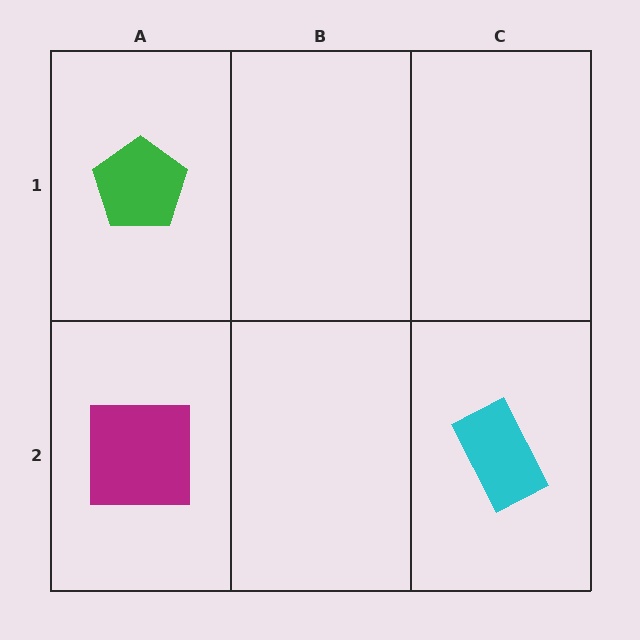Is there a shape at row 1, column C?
No, that cell is empty.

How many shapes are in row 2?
2 shapes.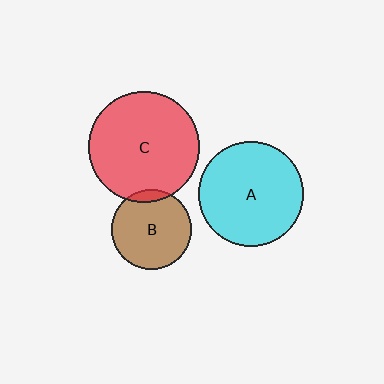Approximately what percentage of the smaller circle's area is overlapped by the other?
Approximately 10%.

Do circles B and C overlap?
Yes.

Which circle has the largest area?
Circle C (red).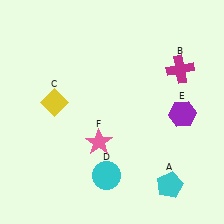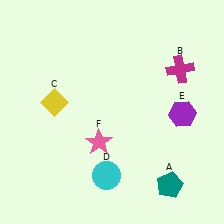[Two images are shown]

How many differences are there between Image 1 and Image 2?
There is 1 difference between the two images.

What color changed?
The pentagon (A) changed from cyan in Image 1 to teal in Image 2.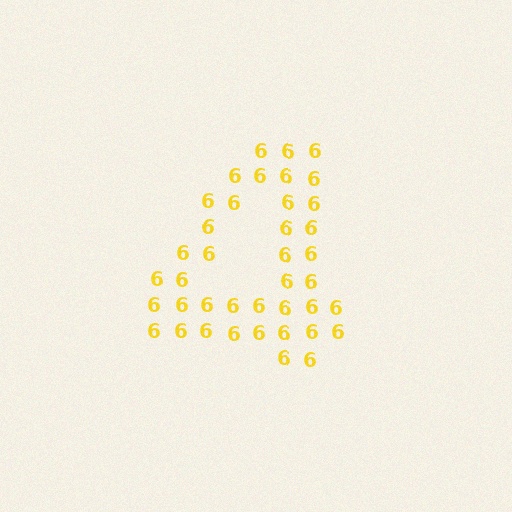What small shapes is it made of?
It is made of small digit 6's.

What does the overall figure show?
The overall figure shows the digit 4.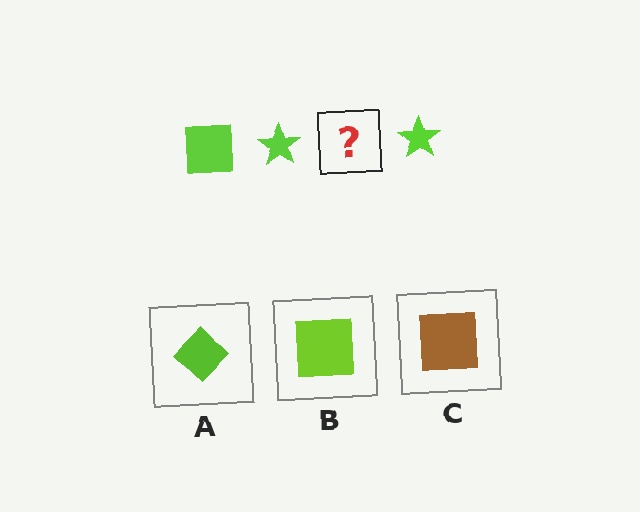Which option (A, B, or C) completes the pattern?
B.